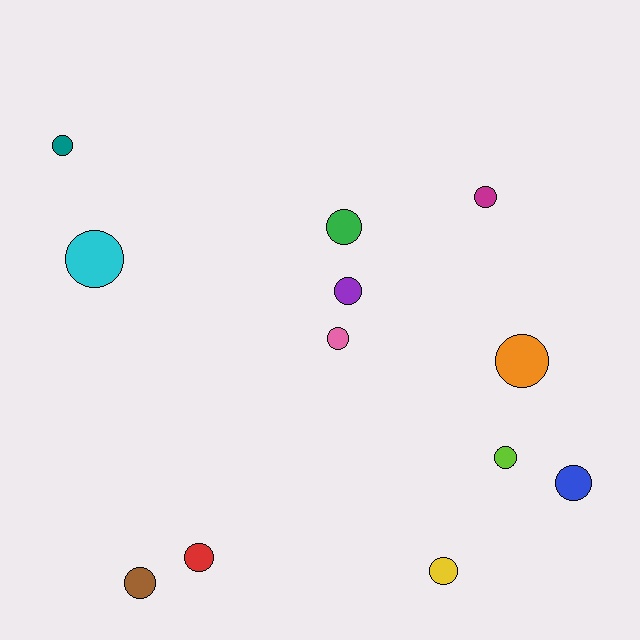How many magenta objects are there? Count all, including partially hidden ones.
There is 1 magenta object.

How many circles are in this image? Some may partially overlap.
There are 12 circles.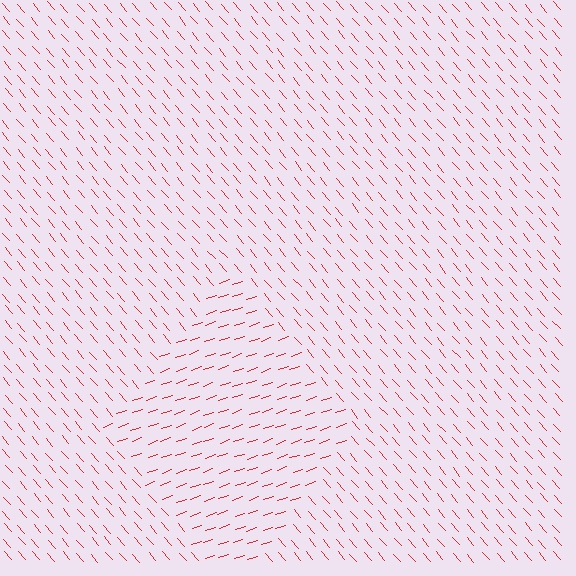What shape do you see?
I see a diamond.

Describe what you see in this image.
The image is filled with small red line segments. A diamond region in the image has lines oriented differently from the surrounding lines, creating a visible texture boundary.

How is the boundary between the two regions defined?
The boundary is defined purely by a change in line orientation (approximately 68 degrees difference). All lines are the same color and thickness.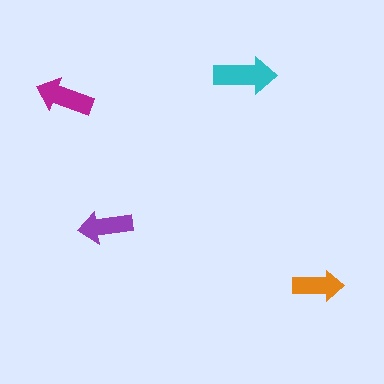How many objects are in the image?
There are 4 objects in the image.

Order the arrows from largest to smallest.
the cyan one, the magenta one, the purple one, the orange one.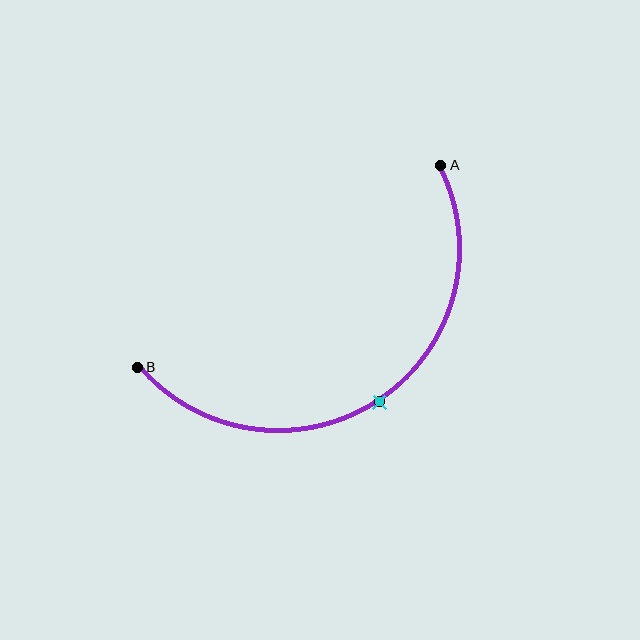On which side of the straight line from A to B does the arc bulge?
The arc bulges below the straight line connecting A and B.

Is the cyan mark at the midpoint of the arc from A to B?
Yes. The cyan mark lies on the arc at equal arc-length from both A and B — it is the arc midpoint.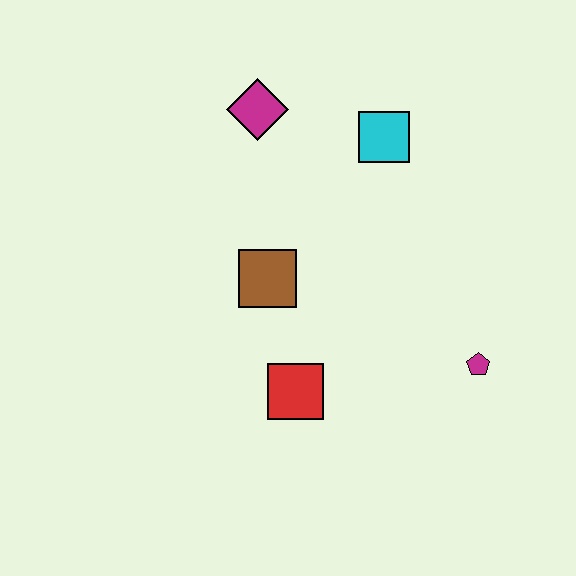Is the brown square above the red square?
Yes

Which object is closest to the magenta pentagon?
The red square is closest to the magenta pentagon.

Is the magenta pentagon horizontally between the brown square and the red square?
No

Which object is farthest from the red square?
The magenta diamond is farthest from the red square.